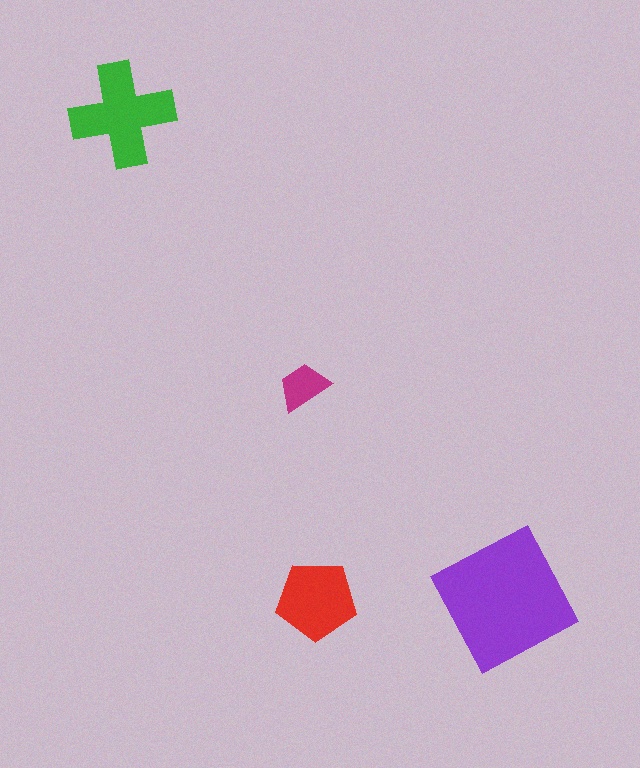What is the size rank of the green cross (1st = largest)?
2nd.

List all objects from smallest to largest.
The magenta trapezoid, the red pentagon, the green cross, the purple square.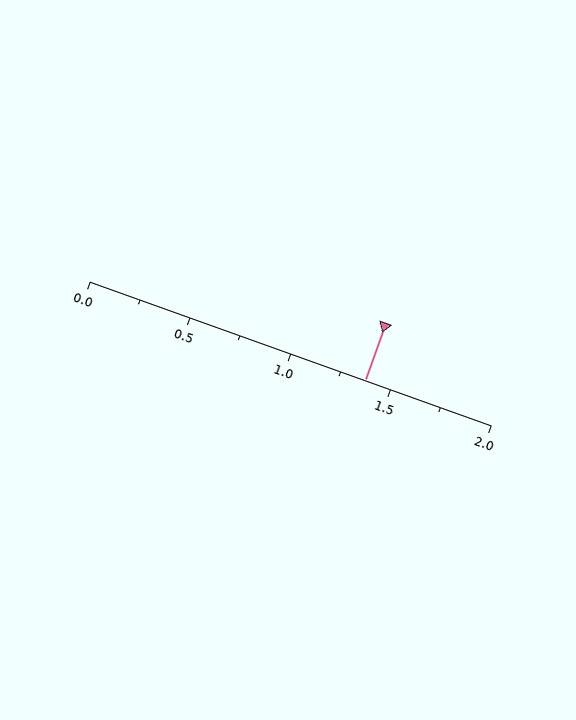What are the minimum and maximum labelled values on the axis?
The axis runs from 0.0 to 2.0.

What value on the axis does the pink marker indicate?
The marker indicates approximately 1.38.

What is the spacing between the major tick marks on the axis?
The major ticks are spaced 0.5 apart.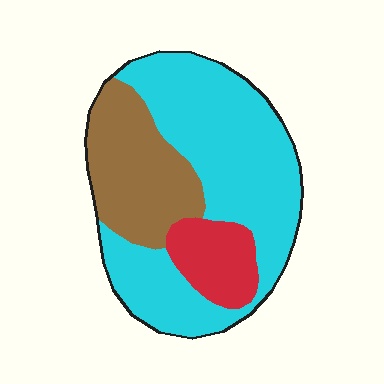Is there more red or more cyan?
Cyan.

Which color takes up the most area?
Cyan, at roughly 60%.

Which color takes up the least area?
Red, at roughly 15%.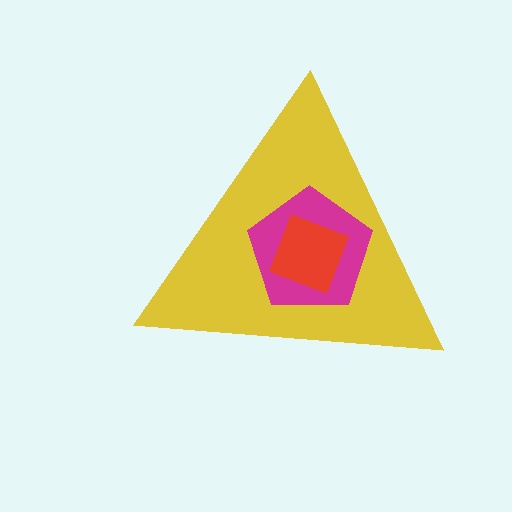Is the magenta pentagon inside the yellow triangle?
Yes.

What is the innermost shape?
The red square.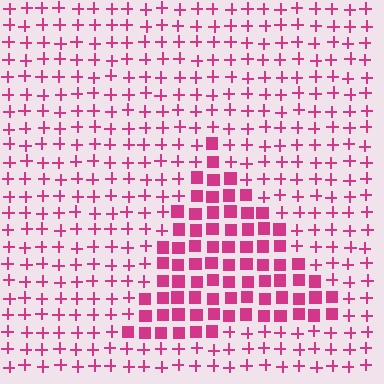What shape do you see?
I see a triangle.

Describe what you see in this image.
The image is filled with small magenta elements arranged in a uniform grid. A triangle-shaped region contains squares, while the surrounding area contains plus signs. The boundary is defined purely by the change in element shape.